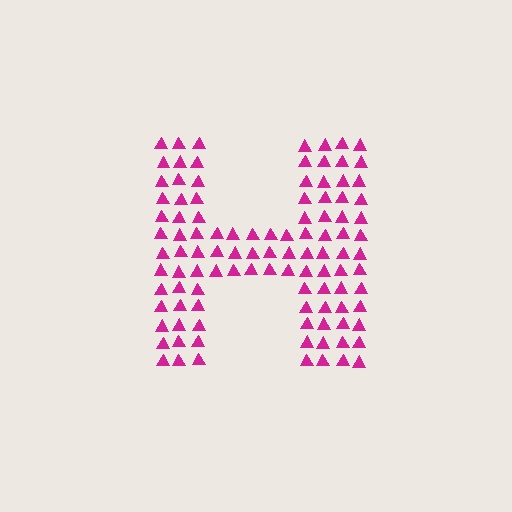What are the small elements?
The small elements are triangles.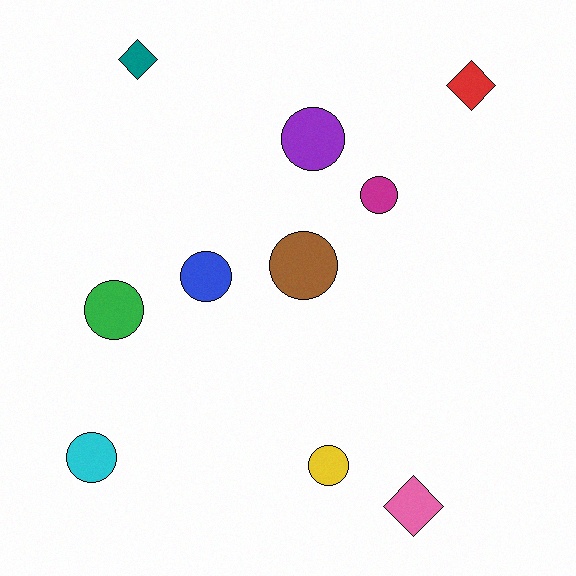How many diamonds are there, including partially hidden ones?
There are 3 diamonds.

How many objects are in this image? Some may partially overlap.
There are 10 objects.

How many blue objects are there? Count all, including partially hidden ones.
There is 1 blue object.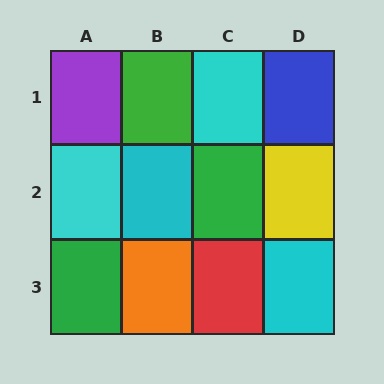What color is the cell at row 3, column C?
Red.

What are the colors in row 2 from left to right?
Cyan, cyan, green, yellow.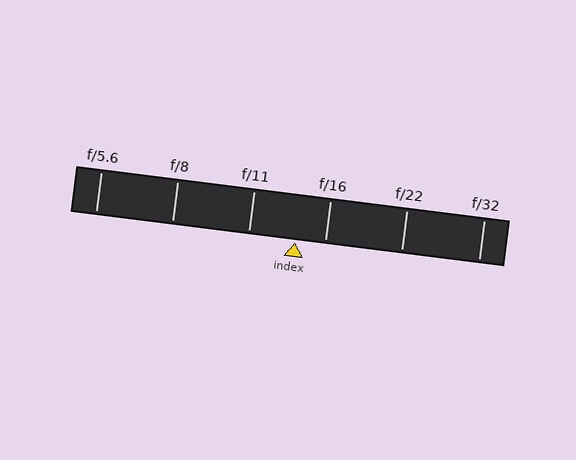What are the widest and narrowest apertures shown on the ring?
The widest aperture shown is f/5.6 and the narrowest is f/32.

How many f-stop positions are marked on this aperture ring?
There are 6 f-stop positions marked.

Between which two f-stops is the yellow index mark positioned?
The index mark is between f/11 and f/16.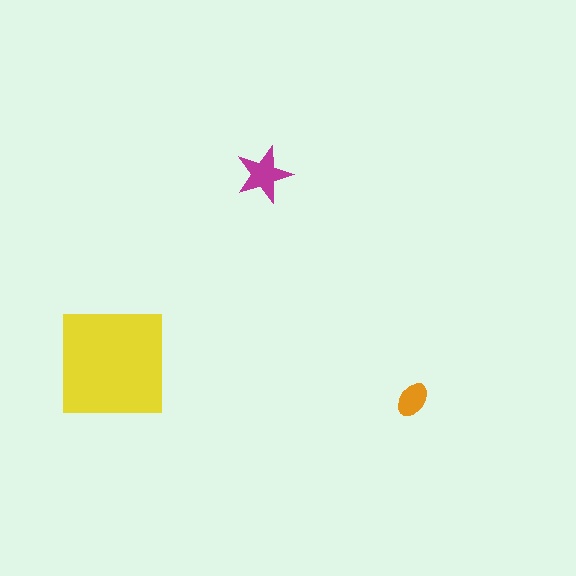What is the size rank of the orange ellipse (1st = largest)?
3rd.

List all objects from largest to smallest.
The yellow square, the magenta star, the orange ellipse.